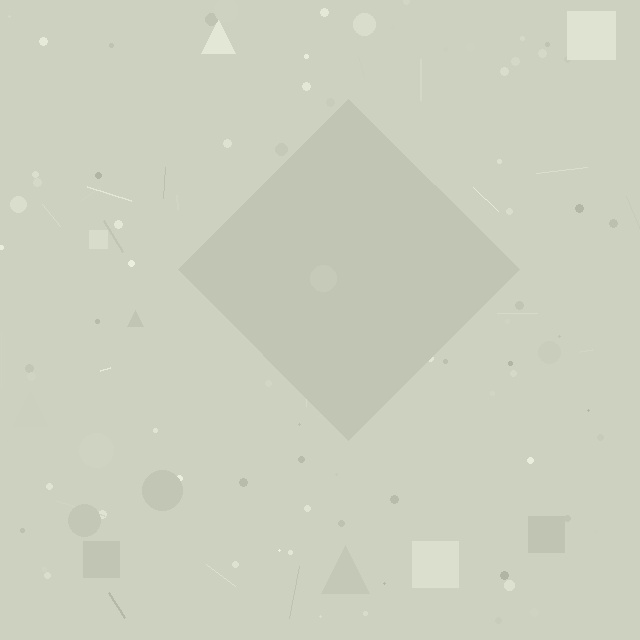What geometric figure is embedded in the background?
A diamond is embedded in the background.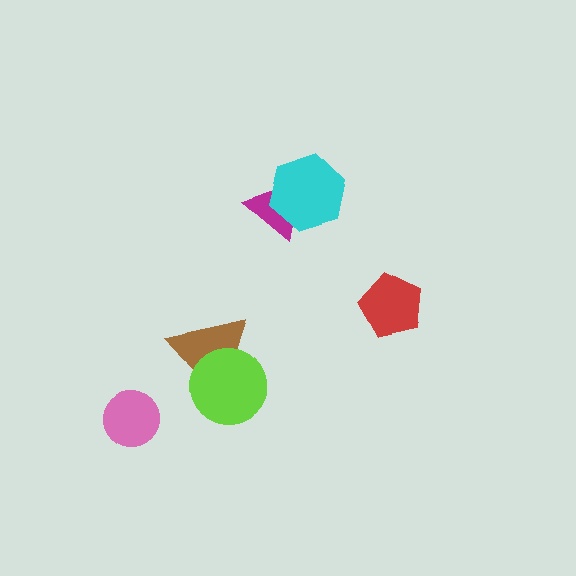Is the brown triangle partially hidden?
Yes, it is partially covered by another shape.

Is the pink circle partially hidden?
No, no other shape covers it.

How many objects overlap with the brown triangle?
1 object overlaps with the brown triangle.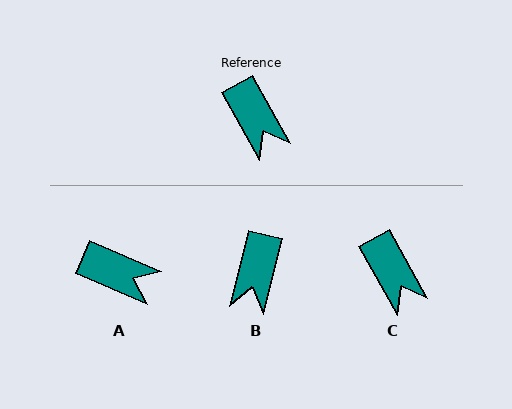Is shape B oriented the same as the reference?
No, it is off by about 43 degrees.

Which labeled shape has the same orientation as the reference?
C.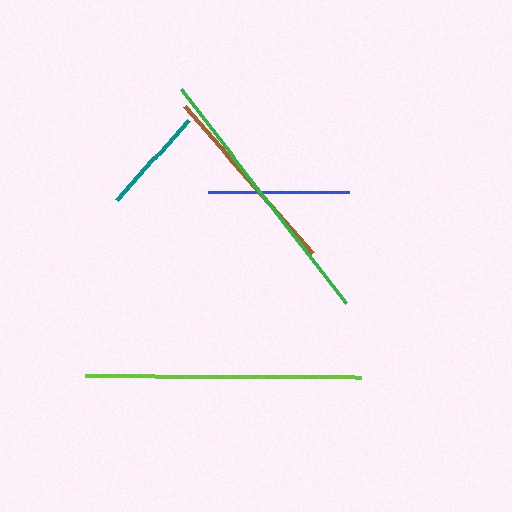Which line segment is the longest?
The lime line is the longest at approximately 276 pixels.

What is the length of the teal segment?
The teal segment is approximately 108 pixels long.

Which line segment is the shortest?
The teal line is the shortest at approximately 108 pixels.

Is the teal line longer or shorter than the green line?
The green line is longer than the teal line.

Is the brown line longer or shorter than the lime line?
The lime line is longer than the brown line.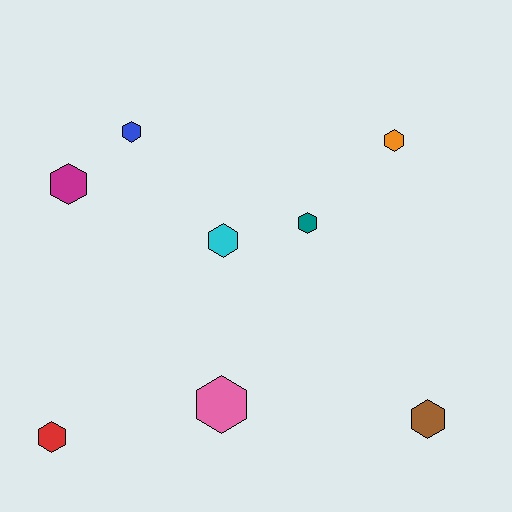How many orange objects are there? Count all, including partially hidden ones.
There is 1 orange object.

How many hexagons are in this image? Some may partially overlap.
There are 8 hexagons.